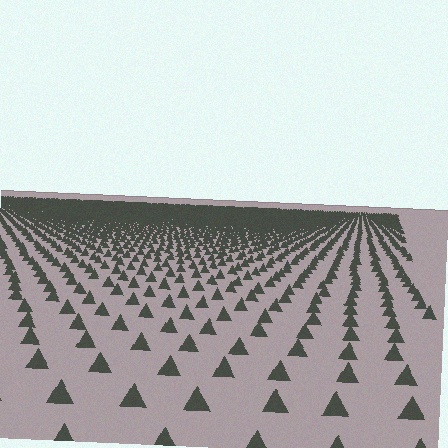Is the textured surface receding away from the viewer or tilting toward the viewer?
The surface is receding away from the viewer. Texture elements get smaller and denser toward the top.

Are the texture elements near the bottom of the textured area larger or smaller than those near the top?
Larger. Near the bottom, elements are closer to the viewer and appear at a bigger on-screen size.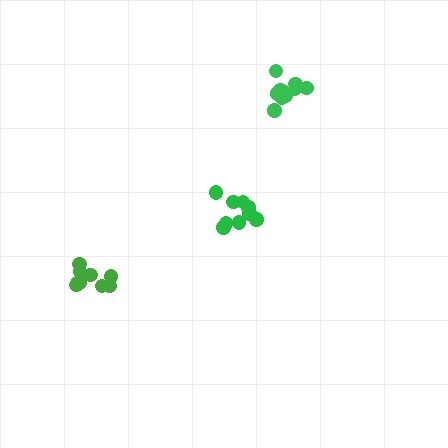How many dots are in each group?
Group 1: 9 dots, Group 2: 10 dots, Group 3: 9 dots (28 total).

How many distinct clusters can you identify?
There are 3 distinct clusters.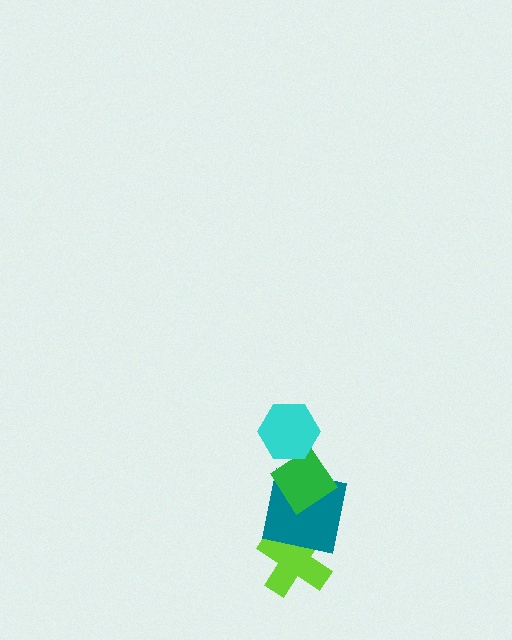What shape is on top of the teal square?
The green diamond is on top of the teal square.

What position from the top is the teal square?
The teal square is 3rd from the top.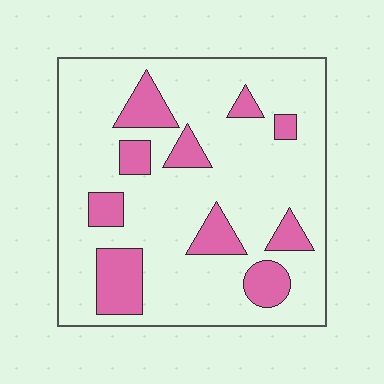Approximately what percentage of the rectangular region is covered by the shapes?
Approximately 20%.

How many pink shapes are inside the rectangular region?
10.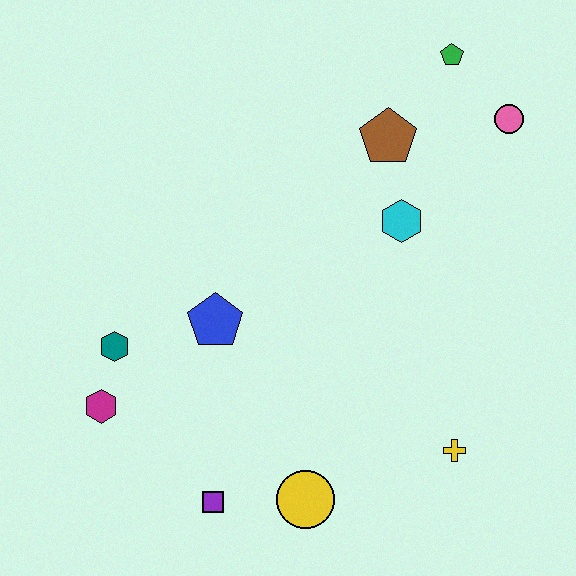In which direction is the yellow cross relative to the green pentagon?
The yellow cross is below the green pentagon.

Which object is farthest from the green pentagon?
The purple square is farthest from the green pentagon.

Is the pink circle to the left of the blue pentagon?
No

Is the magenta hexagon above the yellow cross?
Yes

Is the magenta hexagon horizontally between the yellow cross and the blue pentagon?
No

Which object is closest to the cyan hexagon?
The brown pentagon is closest to the cyan hexagon.